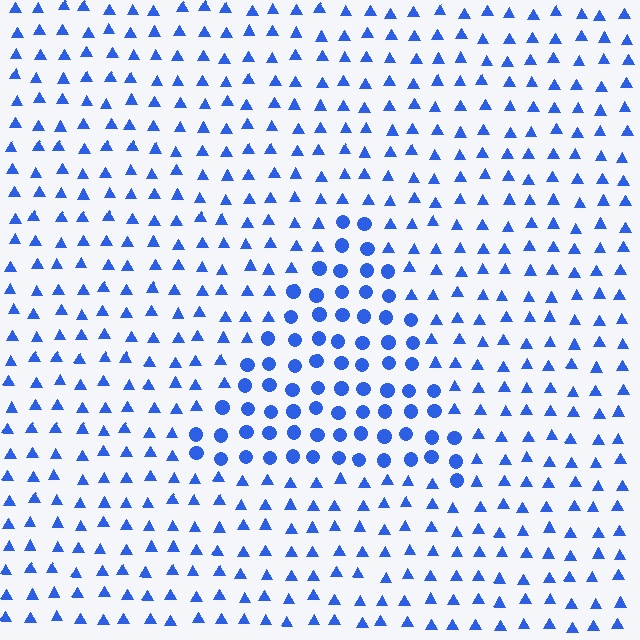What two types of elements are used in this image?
The image uses circles inside the triangle region and triangles outside it.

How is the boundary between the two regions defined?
The boundary is defined by a change in element shape: circles inside vs. triangles outside. All elements share the same color and spacing.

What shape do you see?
I see a triangle.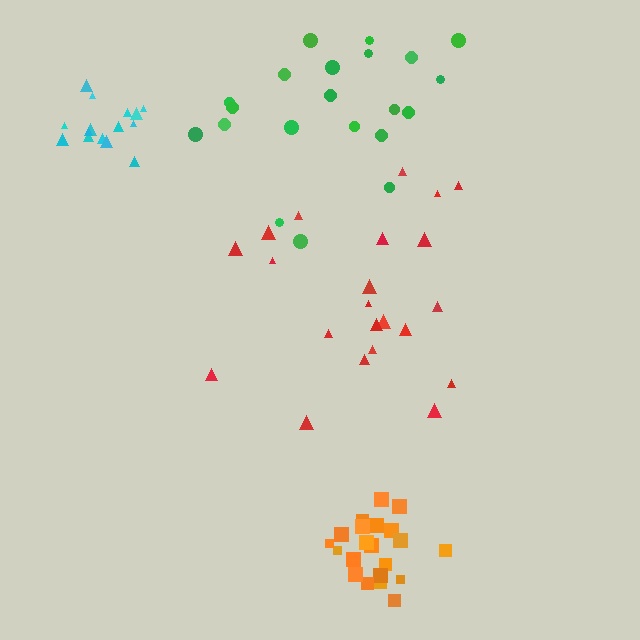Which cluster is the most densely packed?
Cyan.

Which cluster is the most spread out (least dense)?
Green.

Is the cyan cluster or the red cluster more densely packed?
Cyan.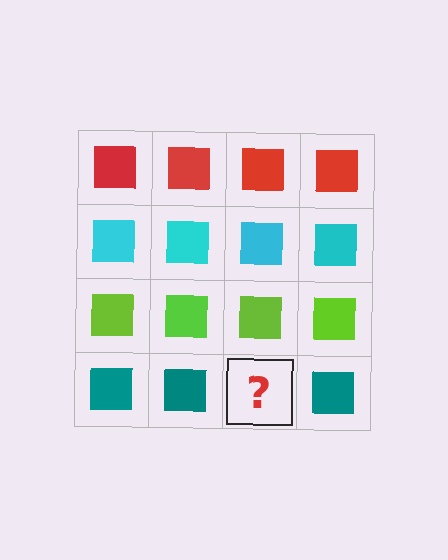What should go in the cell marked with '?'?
The missing cell should contain a teal square.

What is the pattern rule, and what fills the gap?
The rule is that each row has a consistent color. The gap should be filled with a teal square.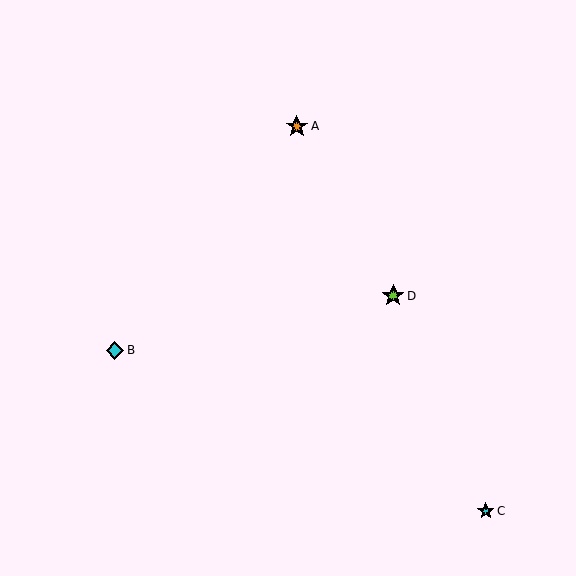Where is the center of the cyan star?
The center of the cyan star is at (486, 511).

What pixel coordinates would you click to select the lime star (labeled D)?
Click at (393, 296) to select the lime star D.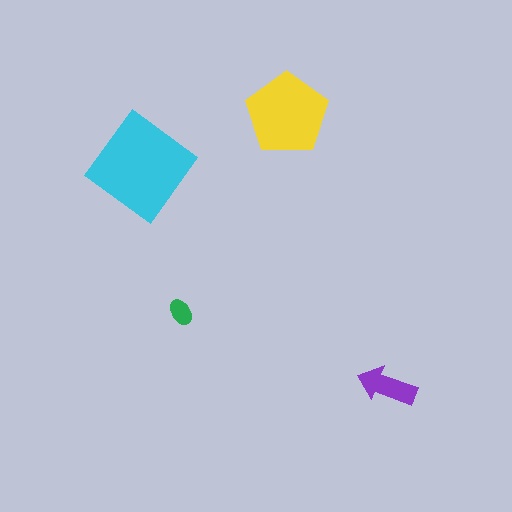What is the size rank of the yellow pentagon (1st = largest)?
2nd.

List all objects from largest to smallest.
The cyan diamond, the yellow pentagon, the purple arrow, the green ellipse.